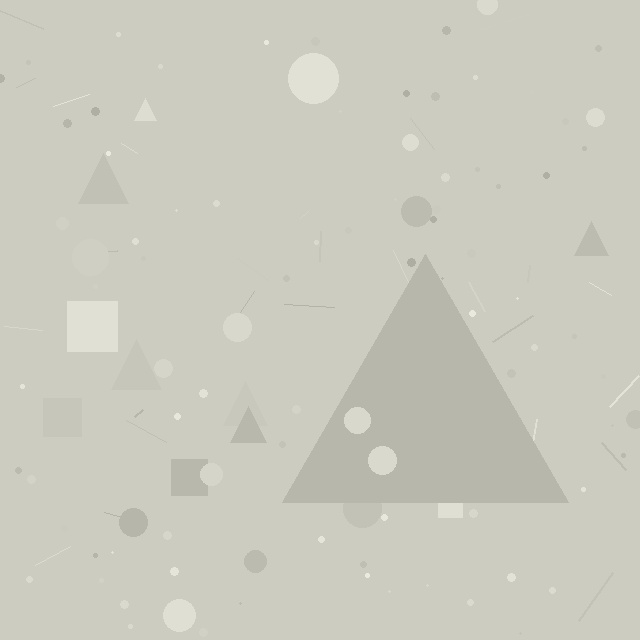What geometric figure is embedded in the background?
A triangle is embedded in the background.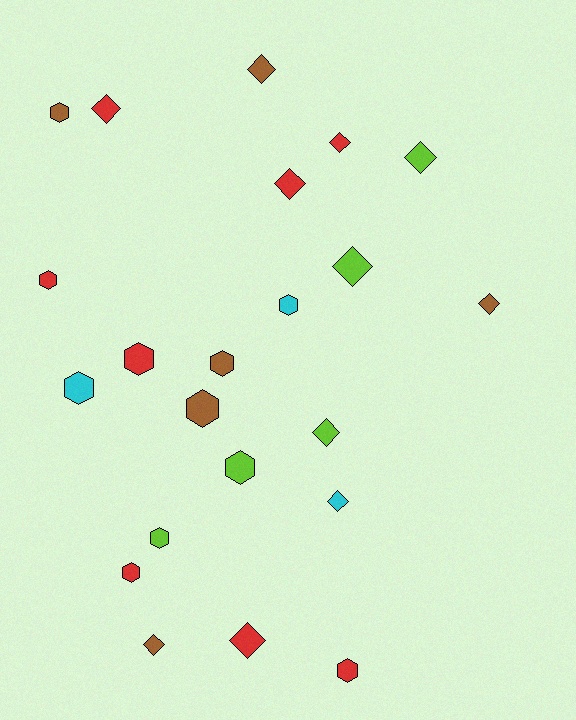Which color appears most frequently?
Red, with 8 objects.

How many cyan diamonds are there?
There is 1 cyan diamond.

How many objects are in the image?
There are 22 objects.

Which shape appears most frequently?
Hexagon, with 11 objects.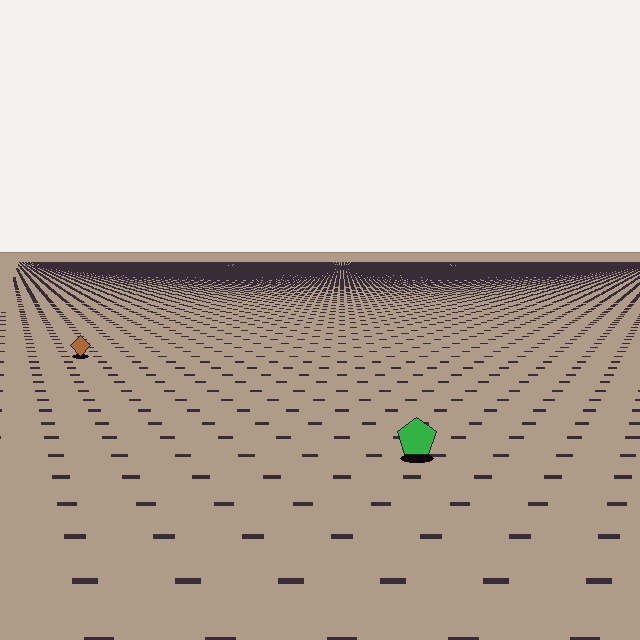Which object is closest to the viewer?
The green pentagon is closest. The texture marks near it are larger and more spread out.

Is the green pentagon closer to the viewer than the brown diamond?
Yes. The green pentagon is closer — you can tell from the texture gradient: the ground texture is coarser near it.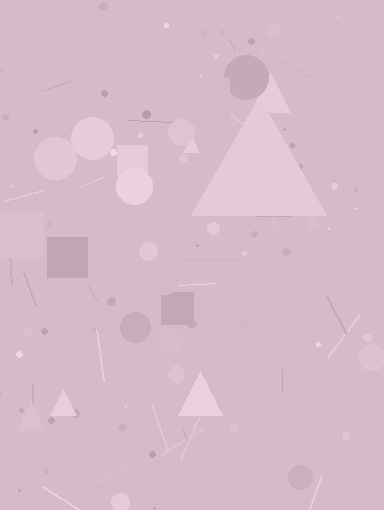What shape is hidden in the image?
A triangle is hidden in the image.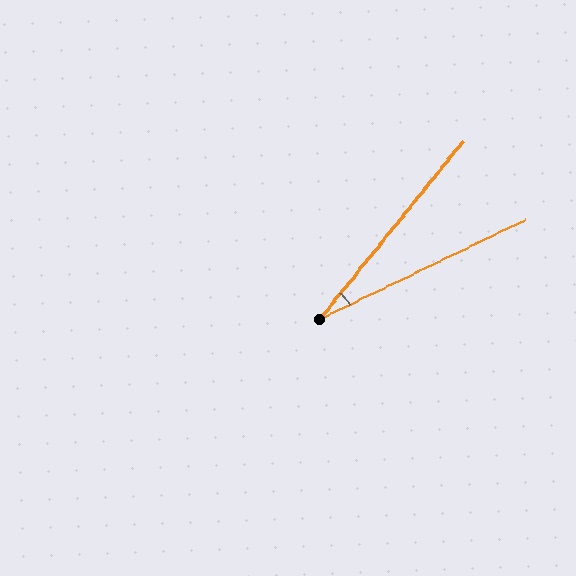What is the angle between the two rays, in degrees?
Approximately 25 degrees.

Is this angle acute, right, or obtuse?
It is acute.